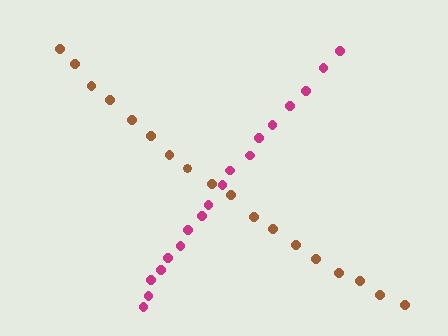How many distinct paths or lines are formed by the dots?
There are 2 distinct paths.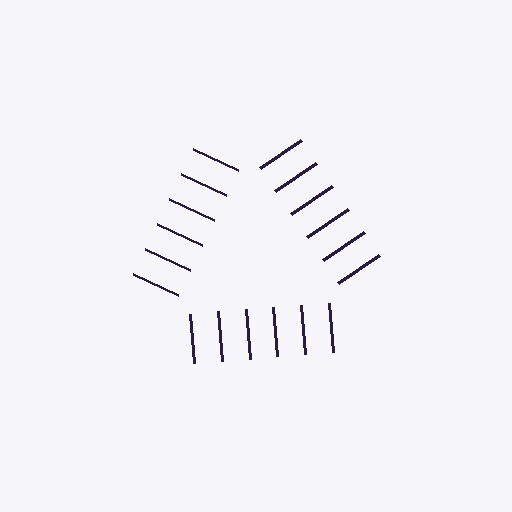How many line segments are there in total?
18 — 6 along each of the 3 edges.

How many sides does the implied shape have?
3 sides — the line-ends trace a triangle.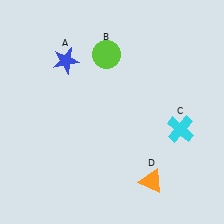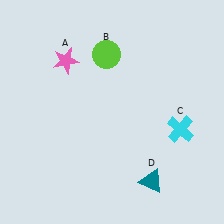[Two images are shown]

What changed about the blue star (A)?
In Image 1, A is blue. In Image 2, it changed to pink.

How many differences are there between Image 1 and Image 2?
There are 2 differences between the two images.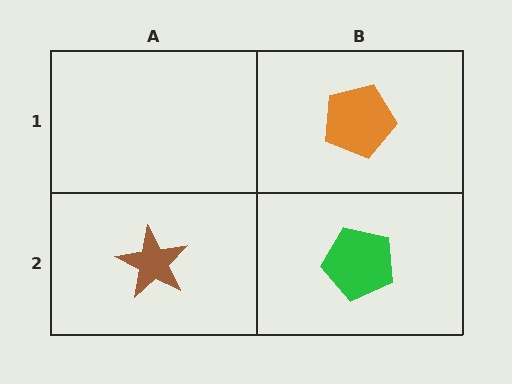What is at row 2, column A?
A brown star.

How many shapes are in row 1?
1 shape.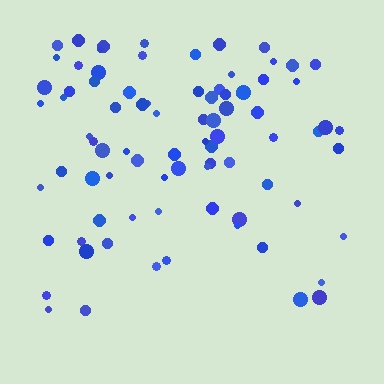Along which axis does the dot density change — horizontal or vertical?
Vertical.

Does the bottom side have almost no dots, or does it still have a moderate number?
Still a moderate number, just noticeably fewer than the top.